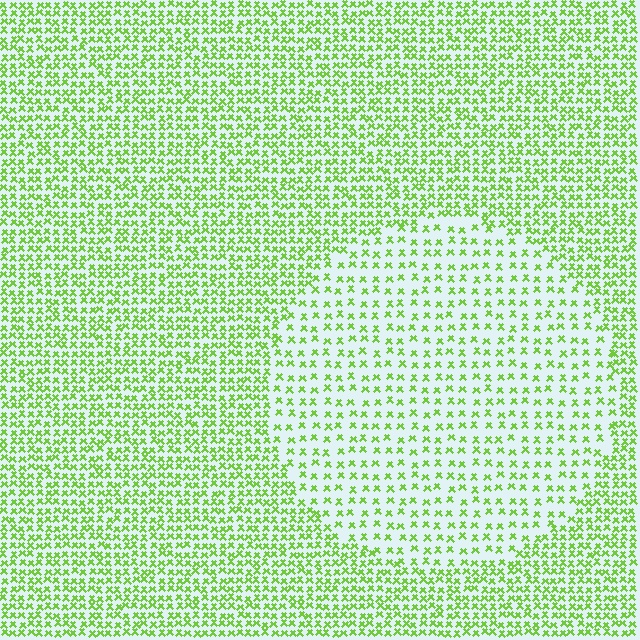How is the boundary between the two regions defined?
The boundary is defined by a change in element density (approximately 2.0x ratio). All elements are the same color, size, and shape.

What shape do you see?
I see a circle.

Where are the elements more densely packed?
The elements are more densely packed outside the circle boundary.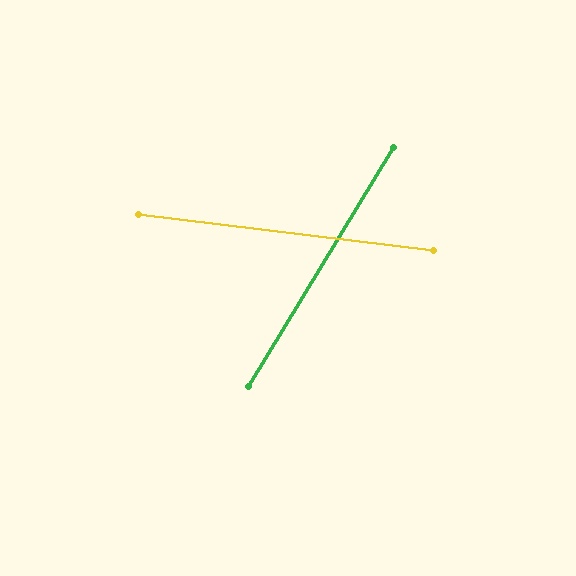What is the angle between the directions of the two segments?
Approximately 66 degrees.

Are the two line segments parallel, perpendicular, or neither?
Neither parallel nor perpendicular — they differ by about 66°.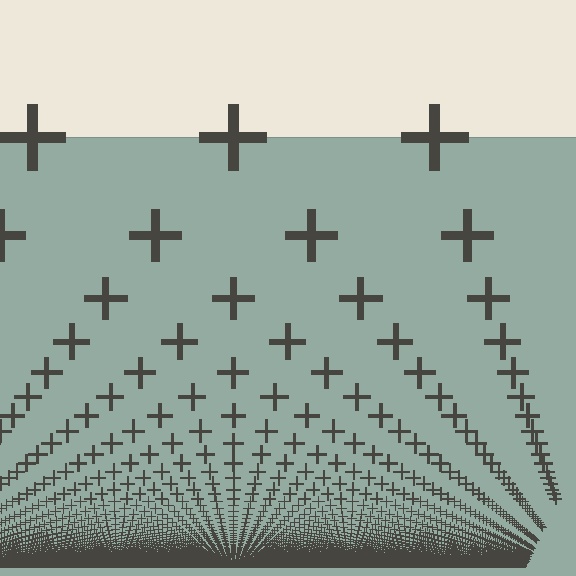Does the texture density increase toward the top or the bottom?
Density increases toward the bottom.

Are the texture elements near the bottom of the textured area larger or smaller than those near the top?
Smaller. The gradient is inverted — elements near the bottom are smaller and denser.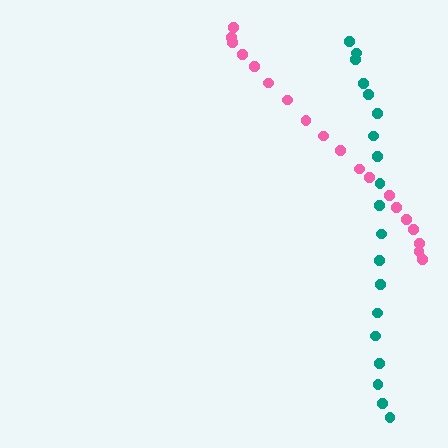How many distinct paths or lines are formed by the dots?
There are 2 distinct paths.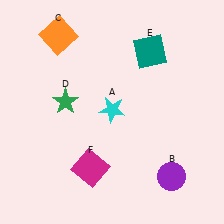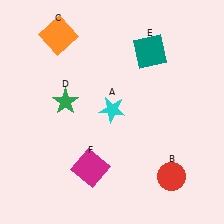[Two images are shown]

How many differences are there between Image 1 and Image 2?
There is 1 difference between the two images.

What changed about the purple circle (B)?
In Image 1, B is purple. In Image 2, it changed to red.